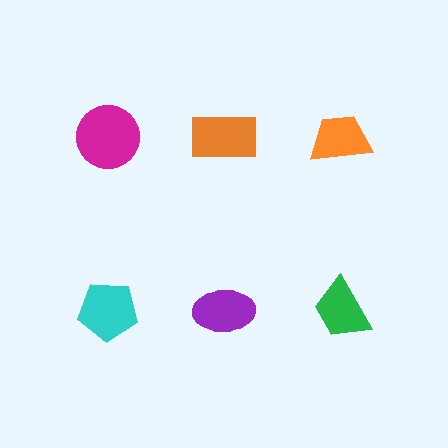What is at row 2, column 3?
A green trapezoid.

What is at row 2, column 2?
A purple ellipse.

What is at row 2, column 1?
A cyan pentagon.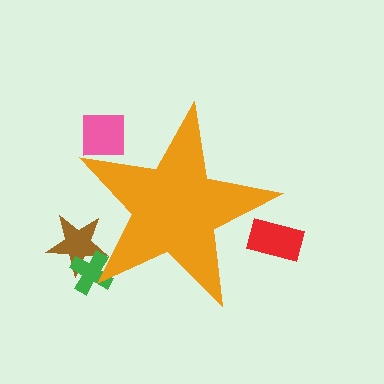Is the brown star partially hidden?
Yes, the brown star is partially hidden behind the orange star.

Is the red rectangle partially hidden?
Yes, the red rectangle is partially hidden behind the orange star.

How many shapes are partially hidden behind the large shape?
4 shapes are partially hidden.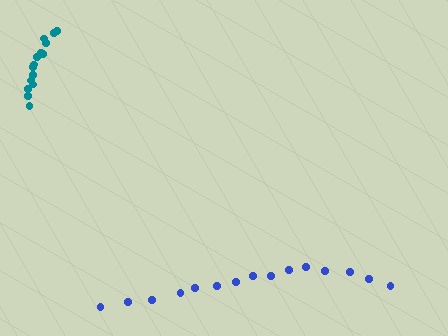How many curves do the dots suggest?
There are 2 distinct paths.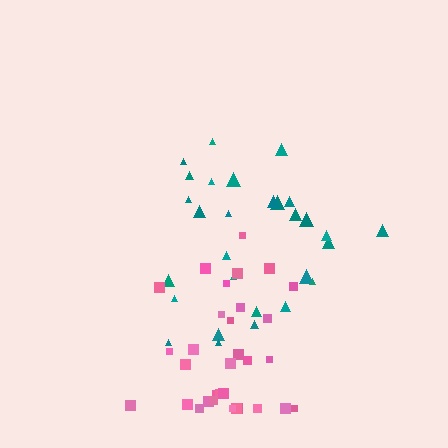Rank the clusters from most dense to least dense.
pink, teal.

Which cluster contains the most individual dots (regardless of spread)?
Pink (32).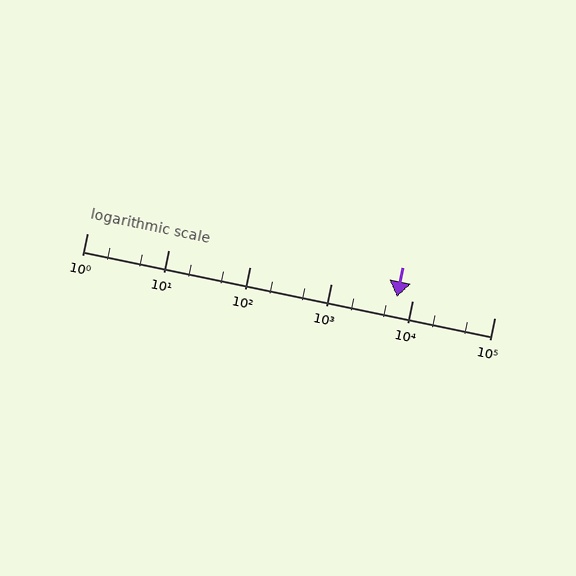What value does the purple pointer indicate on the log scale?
The pointer indicates approximately 6400.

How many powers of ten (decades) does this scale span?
The scale spans 5 decades, from 1 to 100000.